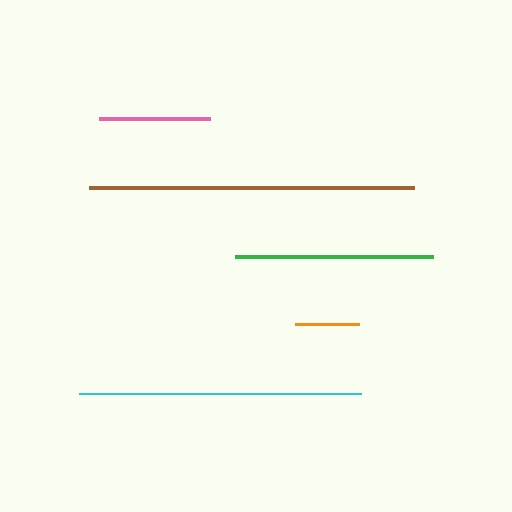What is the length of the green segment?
The green segment is approximately 198 pixels long.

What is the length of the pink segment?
The pink segment is approximately 112 pixels long.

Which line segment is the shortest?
The orange line is the shortest at approximately 63 pixels.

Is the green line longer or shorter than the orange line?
The green line is longer than the orange line.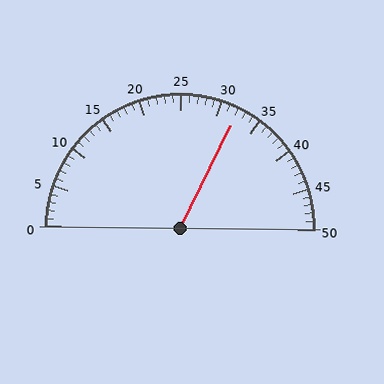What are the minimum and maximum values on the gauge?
The gauge ranges from 0 to 50.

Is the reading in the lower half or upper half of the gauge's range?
The reading is in the upper half of the range (0 to 50).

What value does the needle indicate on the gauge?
The needle indicates approximately 32.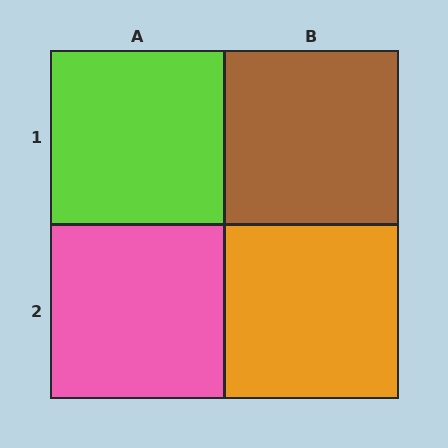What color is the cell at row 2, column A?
Pink.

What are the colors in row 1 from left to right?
Lime, brown.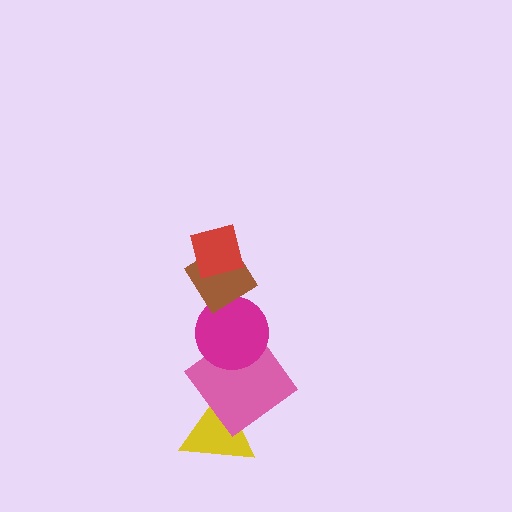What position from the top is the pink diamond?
The pink diamond is 4th from the top.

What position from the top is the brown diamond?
The brown diamond is 2nd from the top.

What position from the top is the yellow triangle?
The yellow triangle is 5th from the top.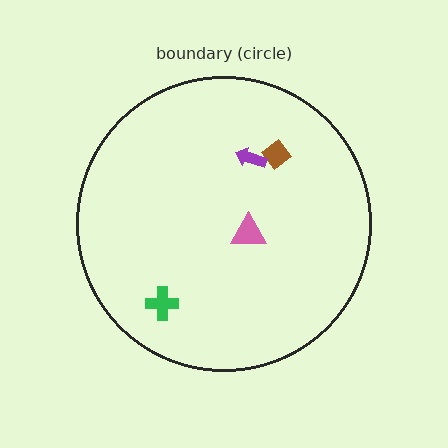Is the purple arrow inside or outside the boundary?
Inside.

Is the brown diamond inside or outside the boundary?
Inside.